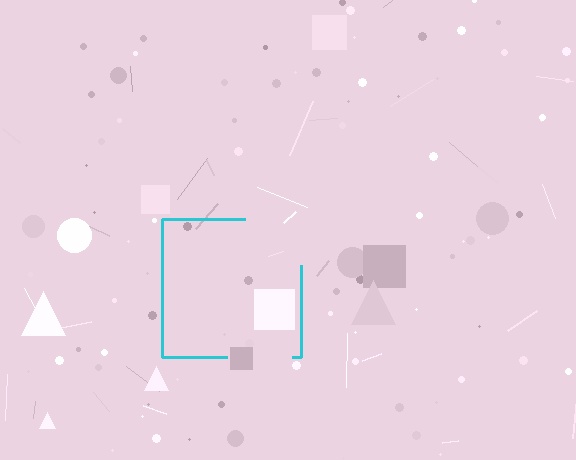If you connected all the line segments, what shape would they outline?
They would outline a square.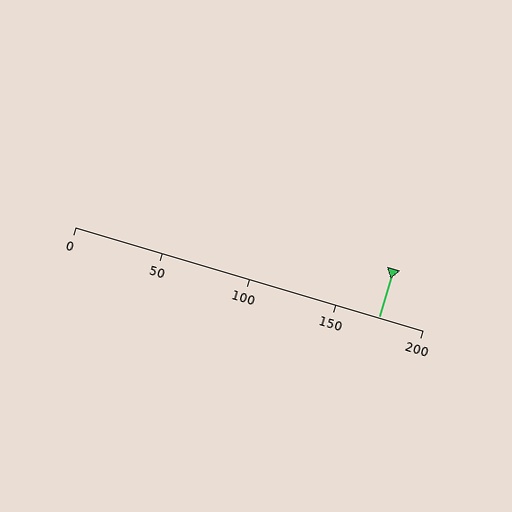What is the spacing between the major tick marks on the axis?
The major ticks are spaced 50 apart.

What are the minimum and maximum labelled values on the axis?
The axis runs from 0 to 200.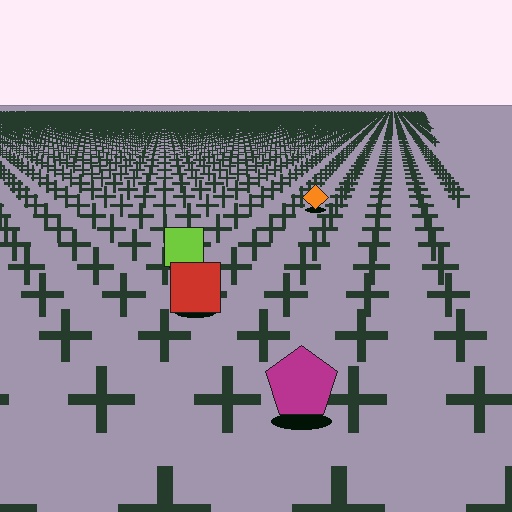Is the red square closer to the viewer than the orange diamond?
Yes. The red square is closer — you can tell from the texture gradient: the ground texture is coarser near it.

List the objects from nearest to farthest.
From nearest to farthest: the magenta pentagon, the red square, the lime square, the orange diamond.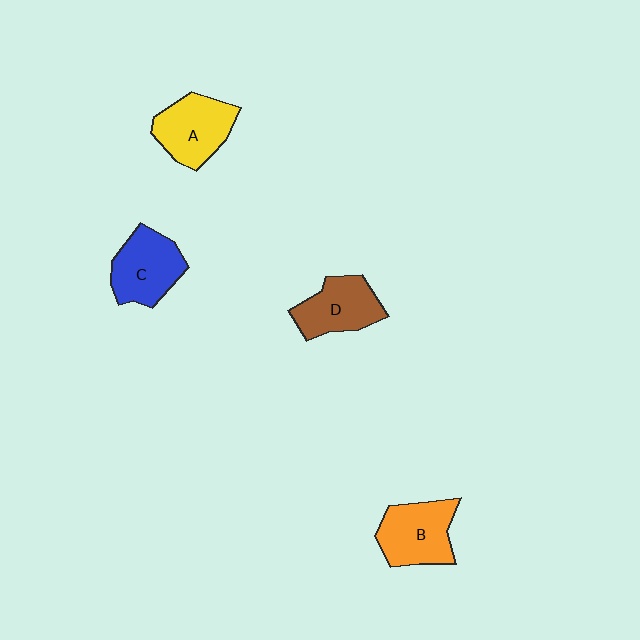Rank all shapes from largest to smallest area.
From largest to smallest: B (orange), A (yellow), C (blue), D (brown).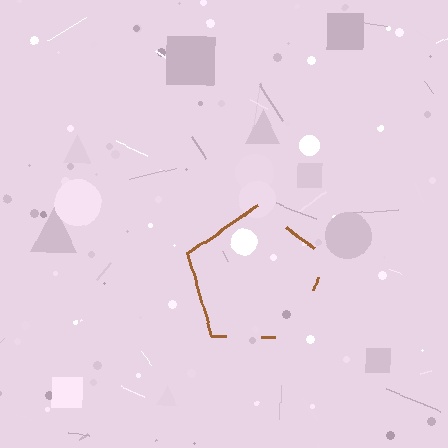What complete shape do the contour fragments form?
The contour fragments form a pentagon.